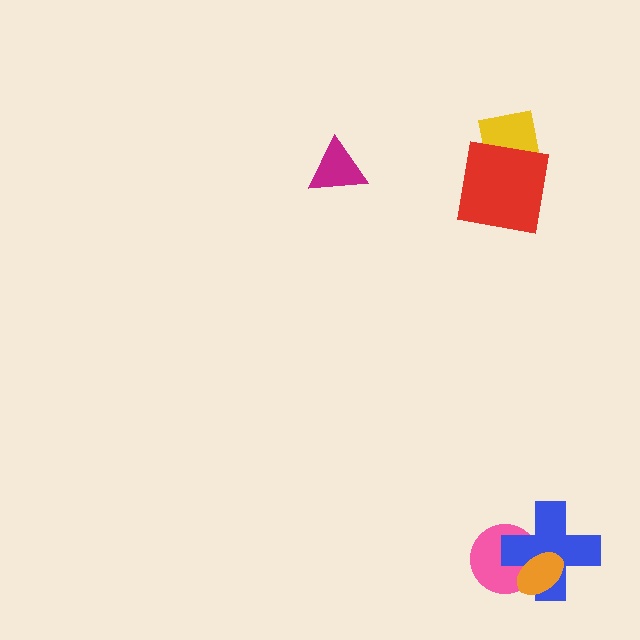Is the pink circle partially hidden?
Yes, it is partially covered by another shape.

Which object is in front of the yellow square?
The red square is in front of the yellow square.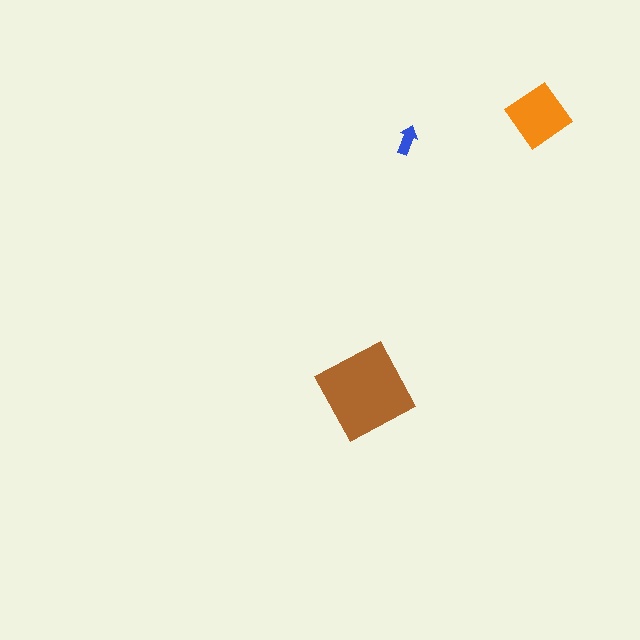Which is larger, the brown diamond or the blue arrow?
The brown diamond.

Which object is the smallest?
The blue arrow.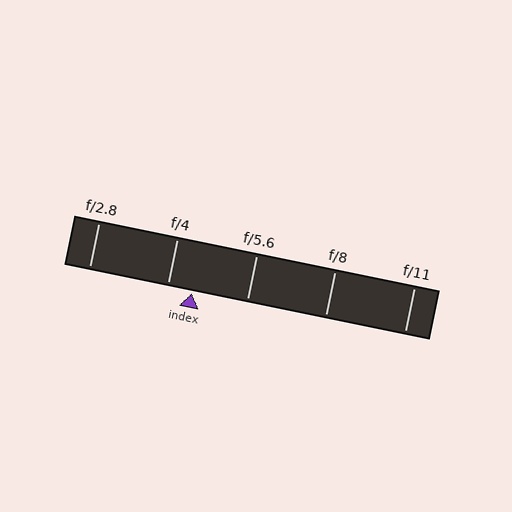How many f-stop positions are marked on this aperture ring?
There are 5 f-stop positions marked.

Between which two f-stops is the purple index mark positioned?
The index mark is between f/4 and f/5.6.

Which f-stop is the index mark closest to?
The index mark is closest to f/4.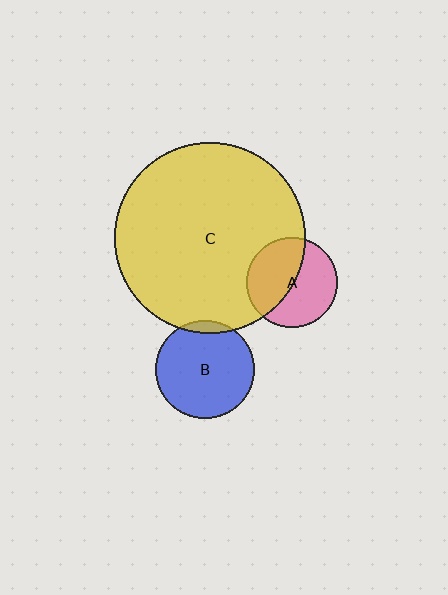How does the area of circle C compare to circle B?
Approximately 3.8 times.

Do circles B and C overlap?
Yes.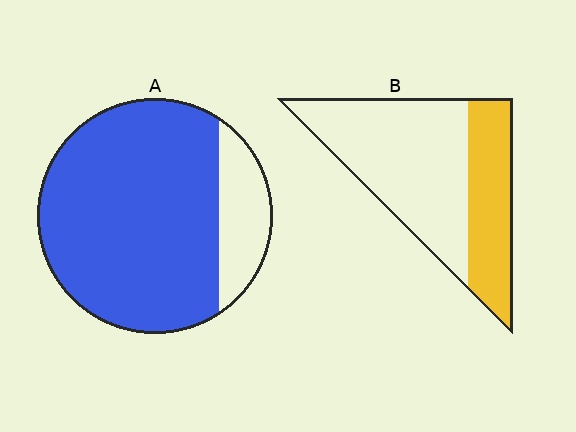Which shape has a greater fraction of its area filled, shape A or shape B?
Shape A.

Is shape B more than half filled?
No.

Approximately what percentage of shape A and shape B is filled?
A is approximately 85% and B is approximately 35%.